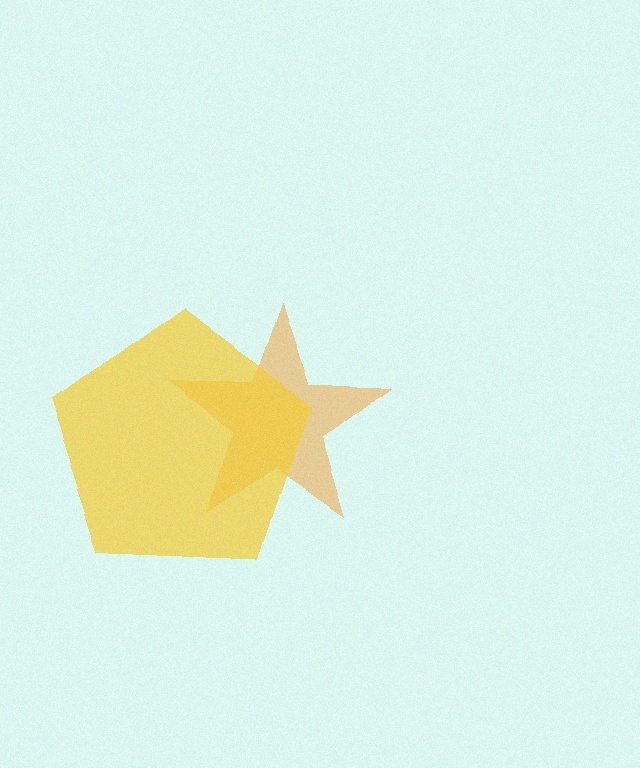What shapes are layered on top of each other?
The layered shapes are: an orange star, a yellow pentagon.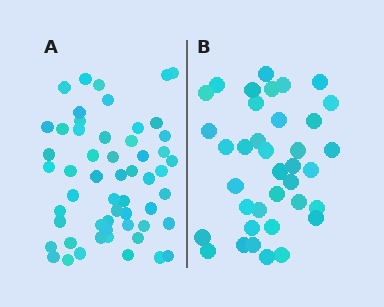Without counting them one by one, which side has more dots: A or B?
Region A (the left region) has more dots.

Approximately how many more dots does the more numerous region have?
Region A has approximately 20 more dots than region B.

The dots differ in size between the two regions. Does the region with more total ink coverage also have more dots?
No. Region B has more total ink coverage because its dots are larger, but region A actually contains more individual dots. Total area can be misleading — the number of items is what matters here.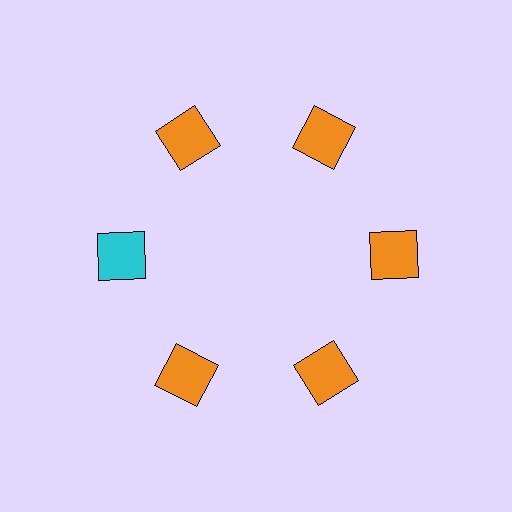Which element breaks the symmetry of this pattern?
The cyan square at roughly the 9 o'clock position breaks the symmetry. All other shapes are orange squares.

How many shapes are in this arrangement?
There are 6 shapes arranged in a ring pattern.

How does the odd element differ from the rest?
It has a different color: cyan instead of orange.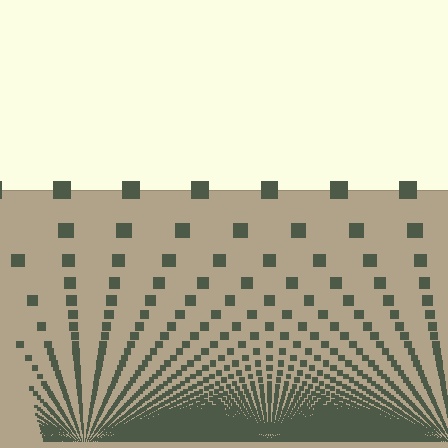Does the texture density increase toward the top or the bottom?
Density increases toward the bottom.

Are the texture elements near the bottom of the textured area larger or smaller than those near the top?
Smaller. The gradient is inverted — elements near the bottom are smaller and denser.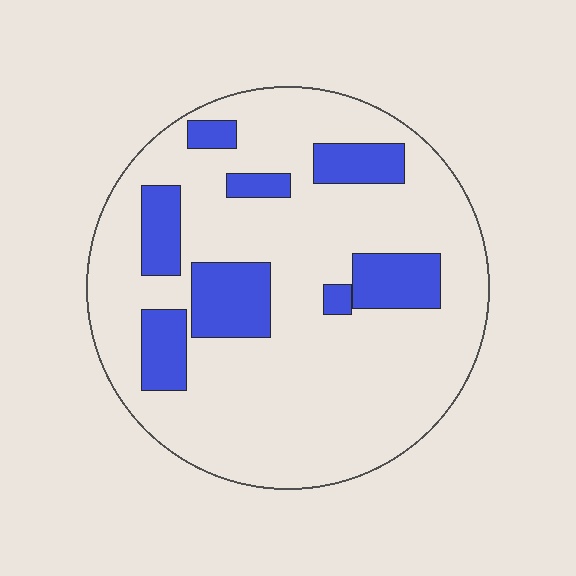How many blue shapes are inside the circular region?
8.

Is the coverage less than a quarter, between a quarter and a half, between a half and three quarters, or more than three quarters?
Less than a quarter.